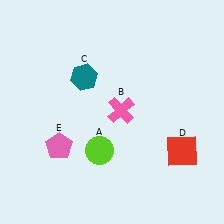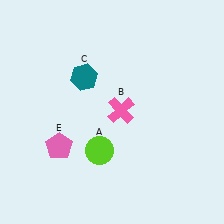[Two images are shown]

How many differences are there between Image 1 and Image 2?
There is 1 difference between the two images.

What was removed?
The red square (D) was removed in Image 2.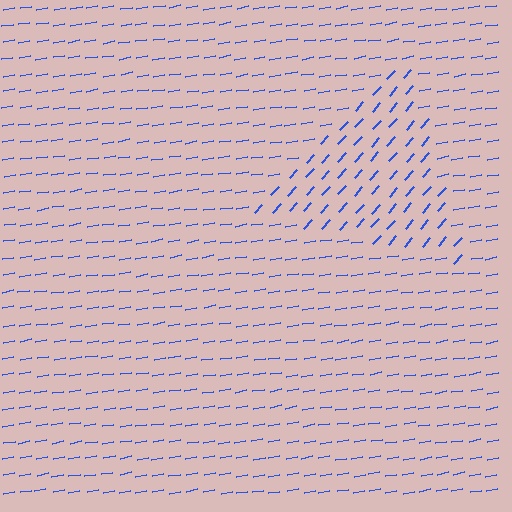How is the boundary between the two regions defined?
The boundary is defined purely by a change in line orientation (approximately 39 degrees difference). All lines are the same color and thickness.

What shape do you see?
I see a triangle.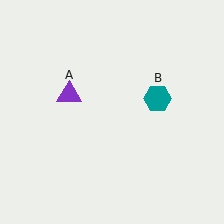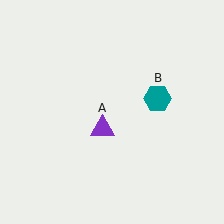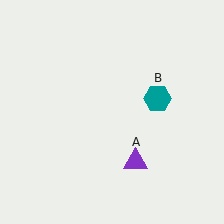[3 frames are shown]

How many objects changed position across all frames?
1 object changed position: purple triangle (object A).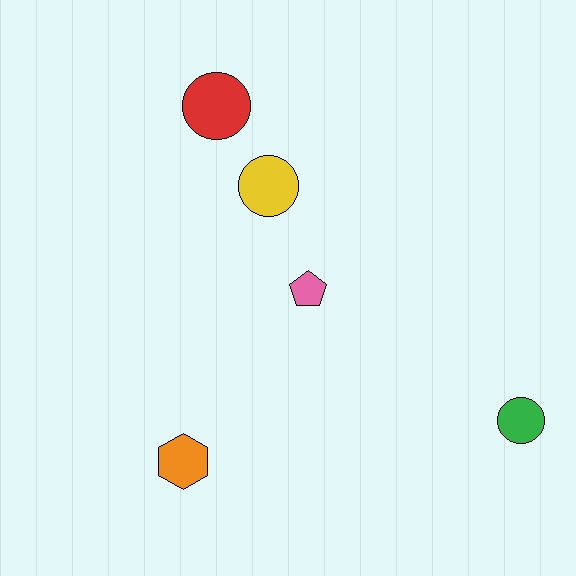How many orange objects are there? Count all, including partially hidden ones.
There is 1 orange object.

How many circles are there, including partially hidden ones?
There are 3 circles.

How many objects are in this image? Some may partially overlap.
There are 5 objects.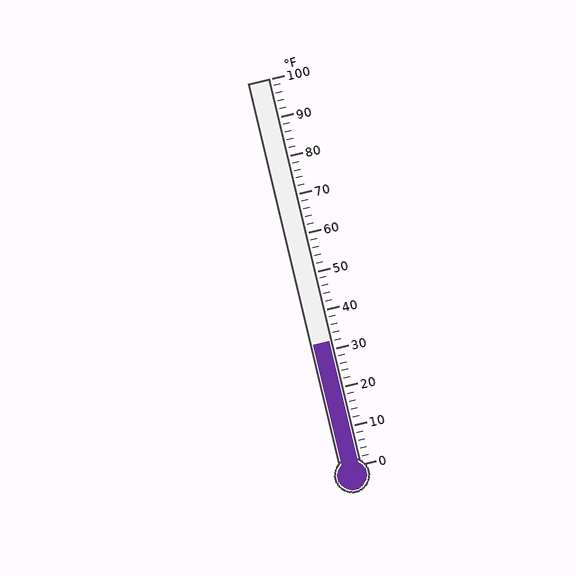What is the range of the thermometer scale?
The thermometer scale ranges from 0°F to 100°F.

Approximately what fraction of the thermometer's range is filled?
The thermometer is filled to approximately 30% of its range.